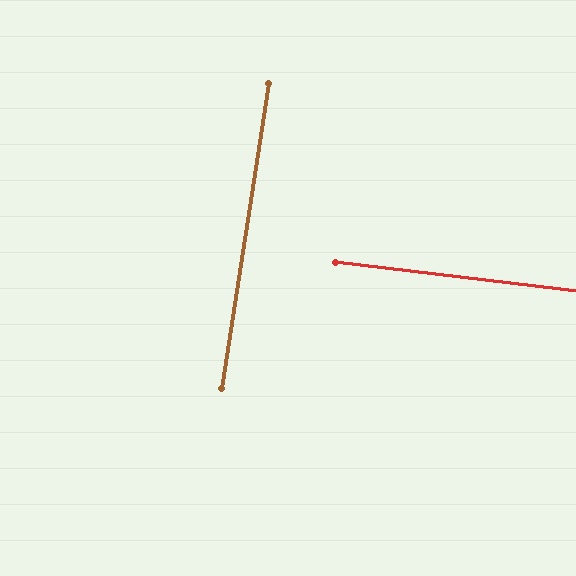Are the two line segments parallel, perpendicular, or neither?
Perpendicular — they meet at approximately 88°.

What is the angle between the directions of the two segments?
Approximately 88 degrees.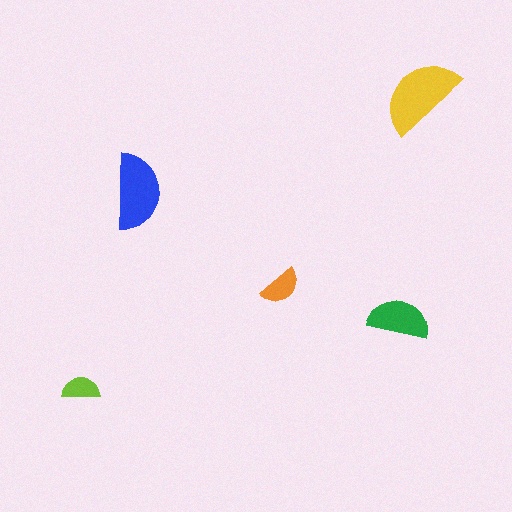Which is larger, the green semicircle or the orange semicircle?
The green one.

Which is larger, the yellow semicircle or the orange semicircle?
The yellow one.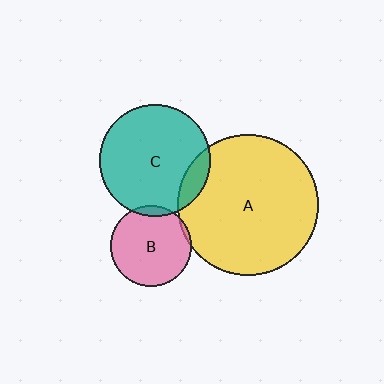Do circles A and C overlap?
Yes.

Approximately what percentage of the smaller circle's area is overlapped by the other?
Approximately 10%.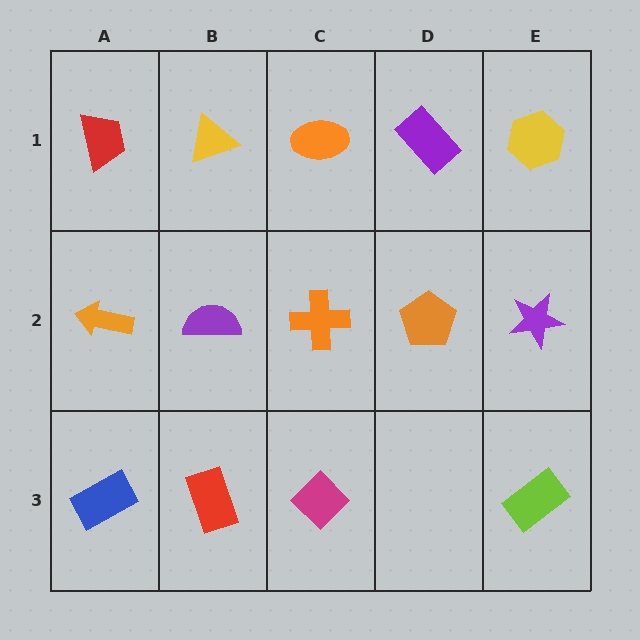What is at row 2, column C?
An orange cross.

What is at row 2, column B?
A purple semicircle.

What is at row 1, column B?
A yellow triangle.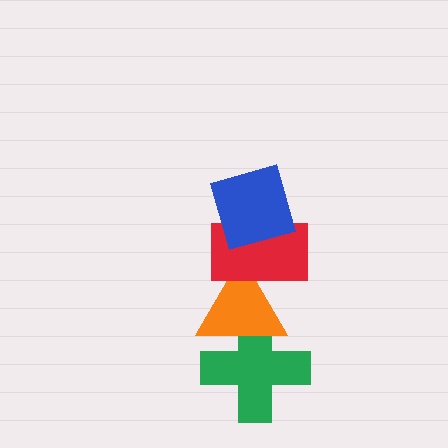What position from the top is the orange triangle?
The orange triangle is 3rd from the top.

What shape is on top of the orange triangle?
The red rectangle is on top of the orange triangle.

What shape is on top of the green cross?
The orange triangle is on top of the green cross.